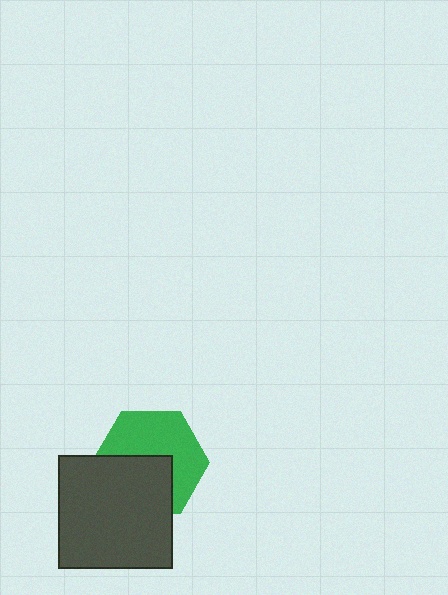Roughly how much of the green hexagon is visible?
About half of it is visible (roughly 56%).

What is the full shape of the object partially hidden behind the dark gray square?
The partially hidden object is a green hexagon.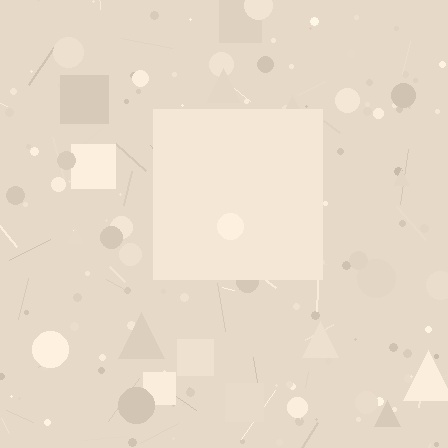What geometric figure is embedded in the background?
A square is embedded in the background.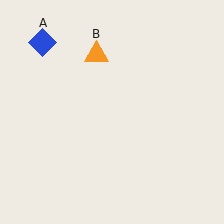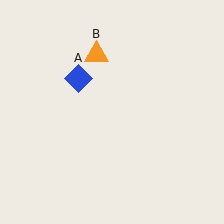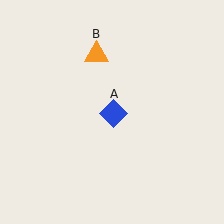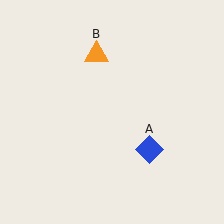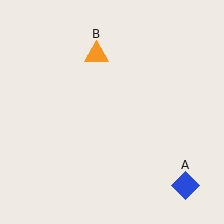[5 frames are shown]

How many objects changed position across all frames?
1 object changed position: blue diamond (object A).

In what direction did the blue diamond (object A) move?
The blue diamond (object A) moved down and to the right.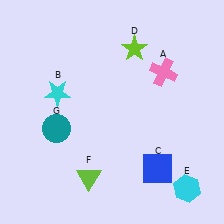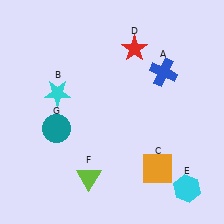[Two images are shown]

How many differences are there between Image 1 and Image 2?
There are 3 differences between the two images.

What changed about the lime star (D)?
In Image 1, D is lime. In Image 2, it changed to red.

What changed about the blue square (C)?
In Image 1, C is blue. In Image 2, it changed to orange.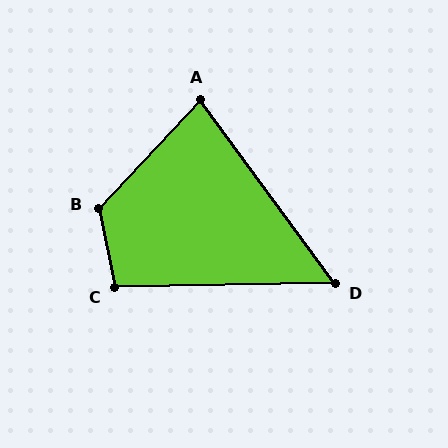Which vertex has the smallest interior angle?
D, at approximately 55 degrees.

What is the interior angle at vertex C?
Approximately 100 degrees (obtuse).